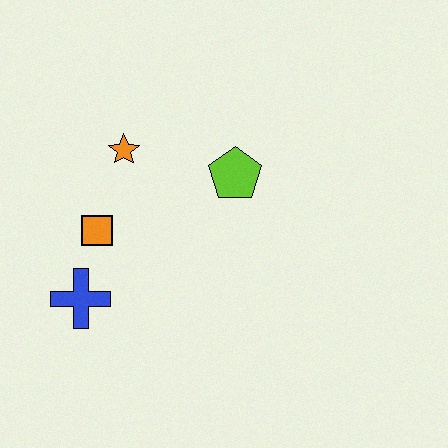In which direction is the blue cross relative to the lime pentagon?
The blue cross is to the left of the lime pentagon.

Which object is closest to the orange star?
The orange square is closest to the orange star.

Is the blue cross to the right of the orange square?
No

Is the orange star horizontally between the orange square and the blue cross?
No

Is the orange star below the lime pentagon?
No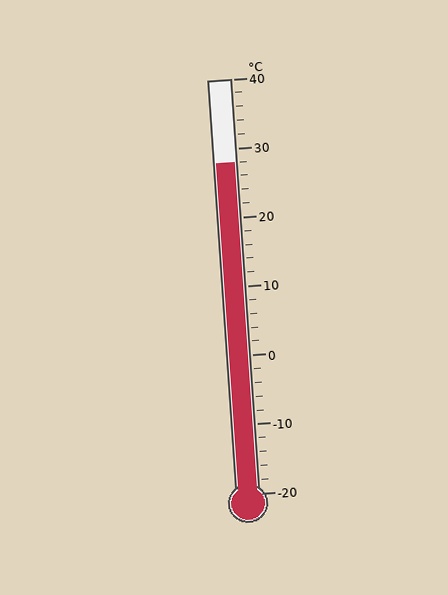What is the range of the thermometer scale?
The thermometer scale ranges from -20°C to 40°C.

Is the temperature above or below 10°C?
The temperature is above 10°C.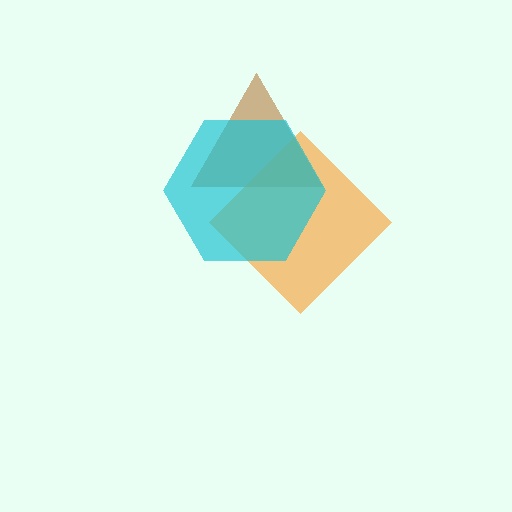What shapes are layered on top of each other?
The layered shapes are: a brown triangle, an orange diamond, a cyan hexagon.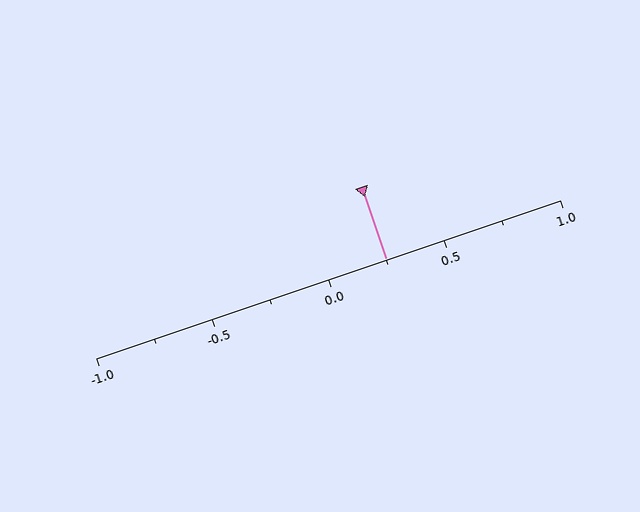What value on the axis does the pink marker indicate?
The marker indicates approximately 0.25.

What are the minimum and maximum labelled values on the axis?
The axis runs from -1.0 to 1.0.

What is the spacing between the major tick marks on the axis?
The major ticks are spaced 0.5 apart.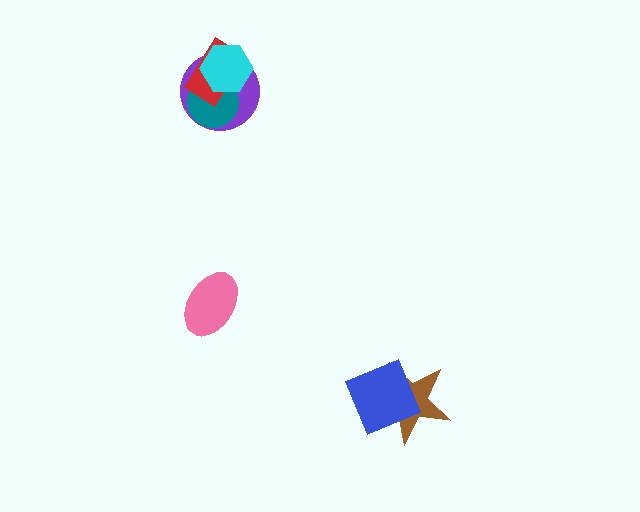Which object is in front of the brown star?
The blue square is in front of the brown star.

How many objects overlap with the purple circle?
3 objects overlap with the purple circle.